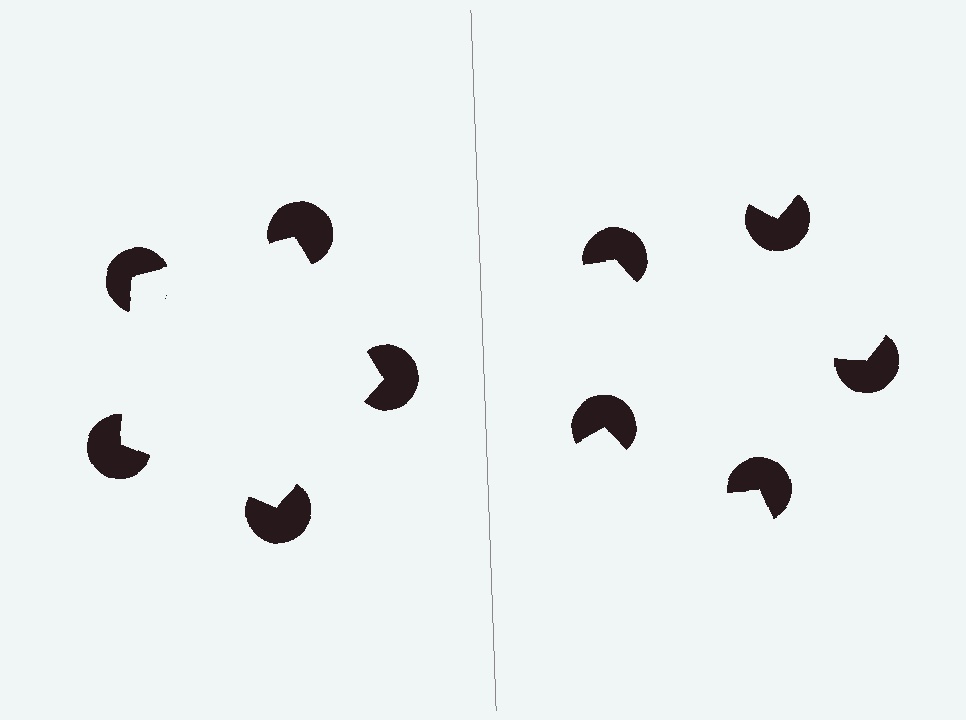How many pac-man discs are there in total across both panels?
10 — 5 on each side.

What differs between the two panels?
The pac-man discs are positioned identically on both sides; only the wedge orientations differ. On the left they align to a pentagon; on the right they are misaligned.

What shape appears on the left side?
An illusory pentagon.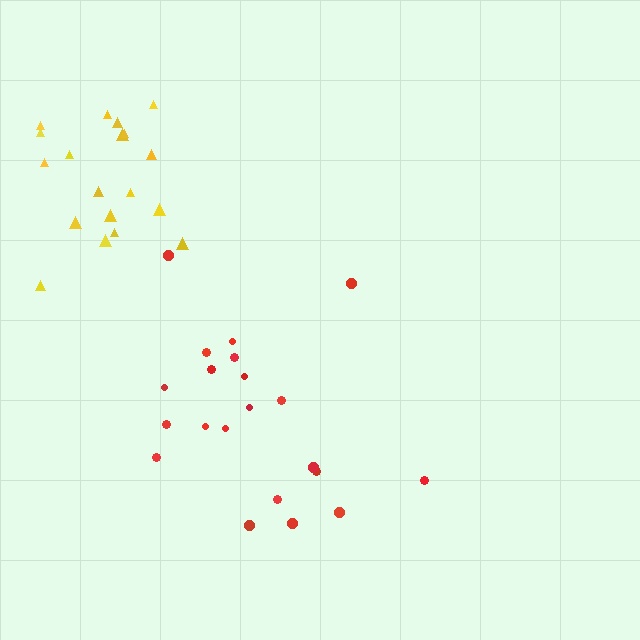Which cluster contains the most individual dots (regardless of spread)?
Red (21).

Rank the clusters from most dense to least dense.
red, yellow.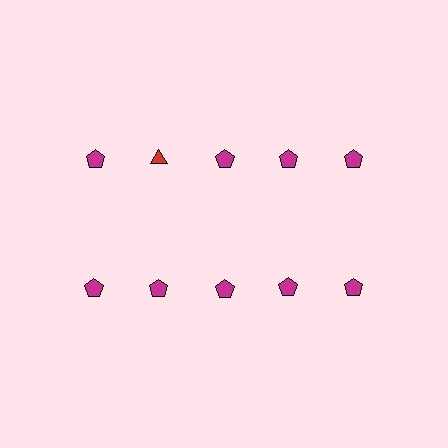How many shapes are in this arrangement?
There are 10 shapes arranged in a grid pattern.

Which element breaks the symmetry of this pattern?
The red triangle in the top row, second from left column breaks the symmetry. All other shapes are magenta pentagons.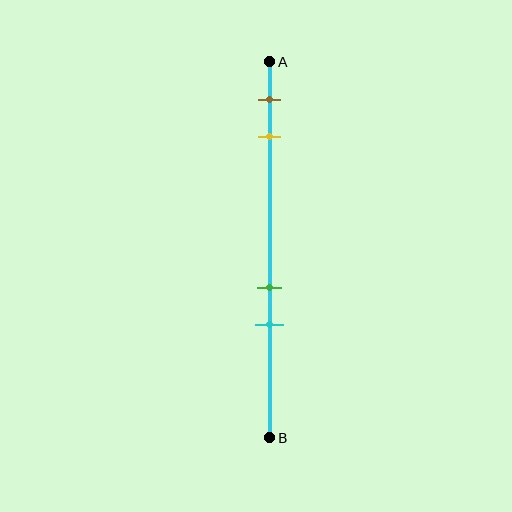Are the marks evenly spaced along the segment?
No, the marks are not evenly spaced.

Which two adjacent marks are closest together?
The green and cyan marks are the closest adjacent pair.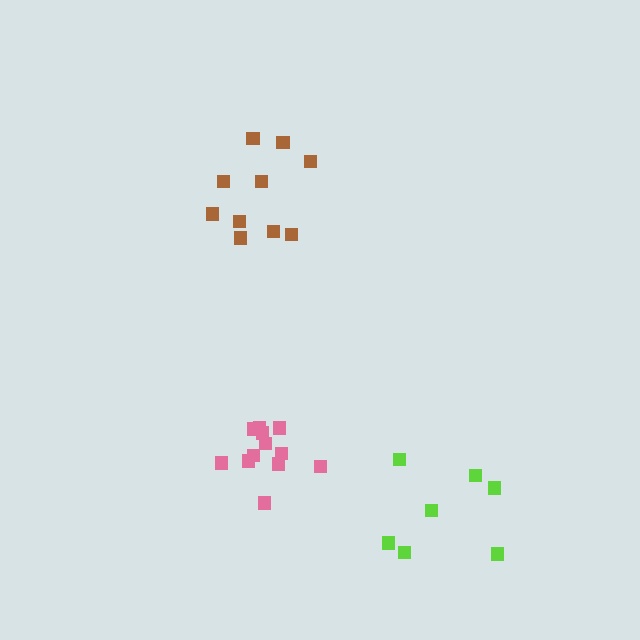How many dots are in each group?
Group 1: 12 dots, Group 2: 7 dots, Group 3: 10 dots (29 total).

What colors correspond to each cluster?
The clusters are colored: pink, lime, brown.